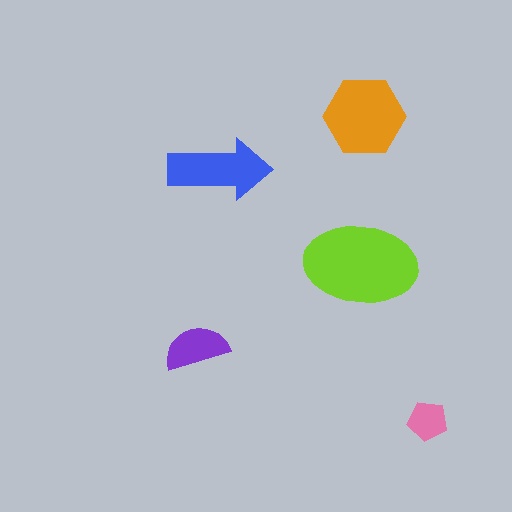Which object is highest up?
The orange hexagon is topmost.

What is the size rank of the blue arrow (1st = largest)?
3rd.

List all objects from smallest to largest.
The pink pentagon, the purple semicircle, the blue arrow, the orange hexagon, the lime ellipse.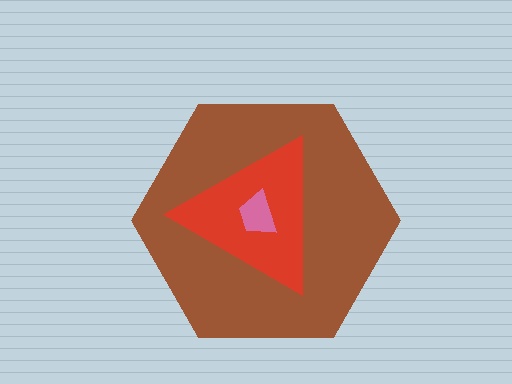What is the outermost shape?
The brown hexagon.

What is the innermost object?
The pink trapezoid.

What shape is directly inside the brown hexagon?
The red triangle.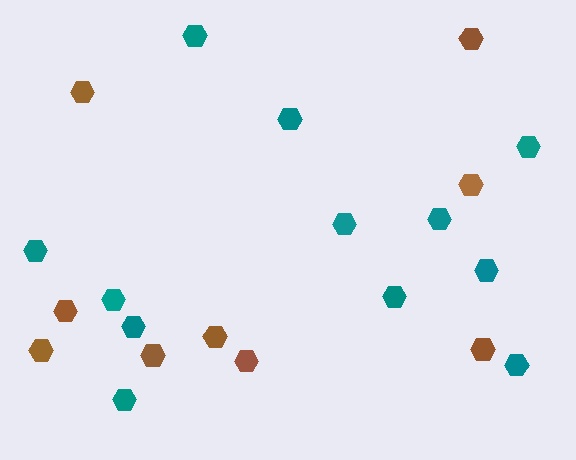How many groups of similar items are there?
There are 2 groups: one group of brown hexagons (9) and one group of teal hexagons (12).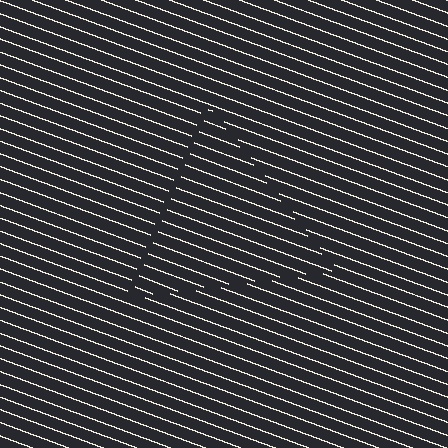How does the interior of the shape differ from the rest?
The interior of the shape contains the same grating, shifted by half a period — the contour is defined by the phase discontinuity where line-ends from the inner and outer gratings abut.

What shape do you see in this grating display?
An illusory triangle. The interior of the shape contains the same grating, shifted by half a period — the contour is defined by the phase discontinuity where line-ends from the inner and outer gratings abut.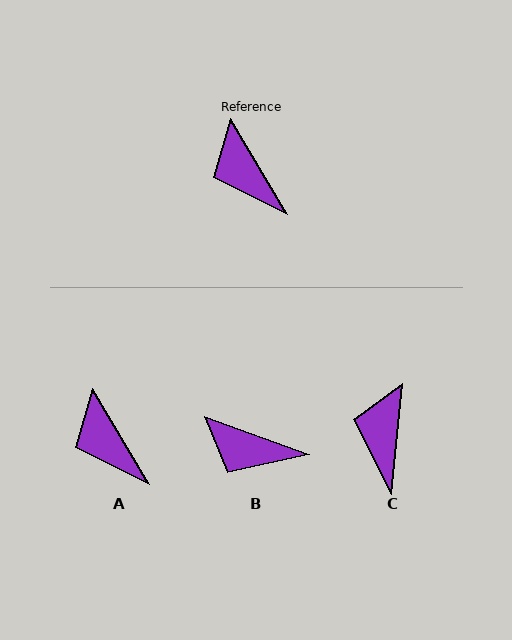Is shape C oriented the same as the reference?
No, it is off by about 36 degrees.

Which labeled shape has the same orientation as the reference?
A.